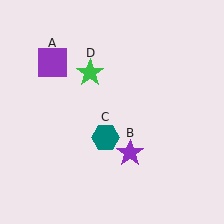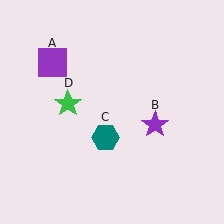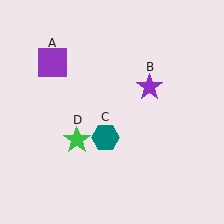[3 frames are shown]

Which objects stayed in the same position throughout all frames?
Purple square (object A) and teal hexagon (object C) remained stationary.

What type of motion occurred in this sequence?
The purple star (object B), green star (object D) rotated counterclockwise around the center of the scene.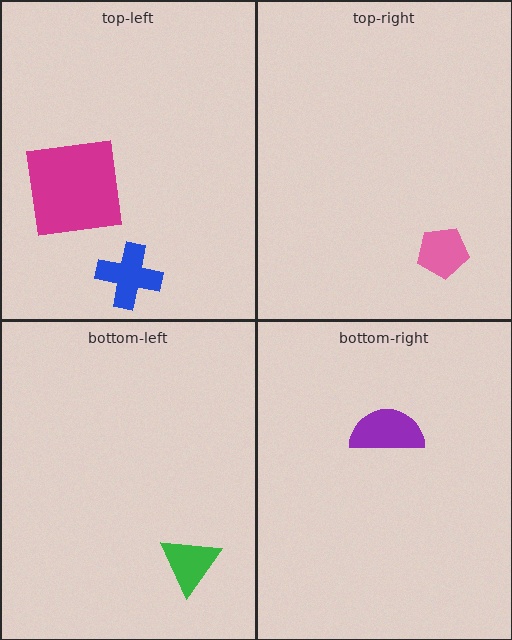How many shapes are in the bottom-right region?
1.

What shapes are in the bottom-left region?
The green triangle.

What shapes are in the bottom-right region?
The purple semicircle.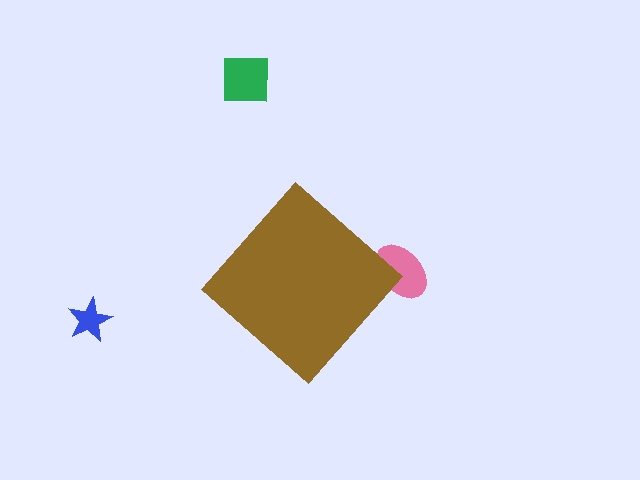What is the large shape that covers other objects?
A brown diamond.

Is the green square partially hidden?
No, the green square is fully visible.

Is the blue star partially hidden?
No, the blue star is fully visible.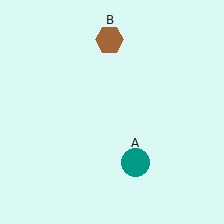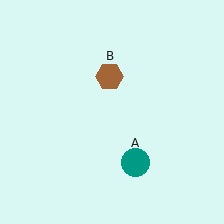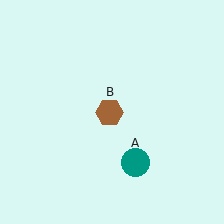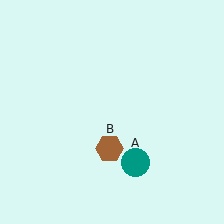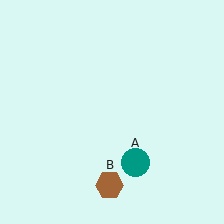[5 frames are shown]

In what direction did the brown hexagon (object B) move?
The brown hexagon (object B) moved down.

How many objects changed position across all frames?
1 object changed position: brown hexagon (object B).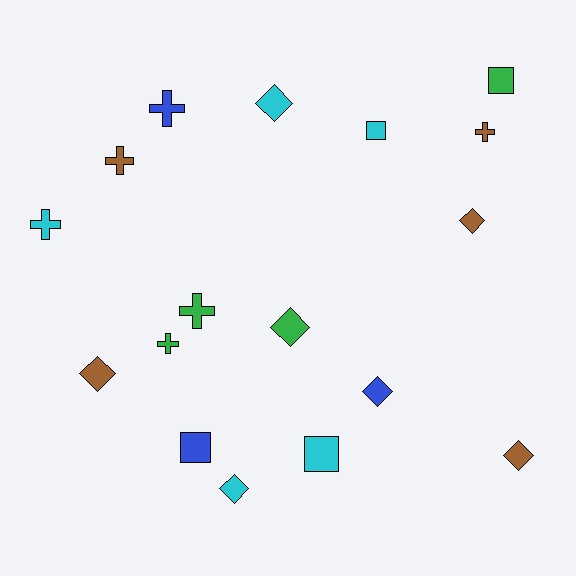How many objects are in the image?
There are 17 objects.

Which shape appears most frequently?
Diamond, with 7 objects.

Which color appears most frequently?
Cyan, with 5 objects.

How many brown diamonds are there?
There are 3 brown diamonds.